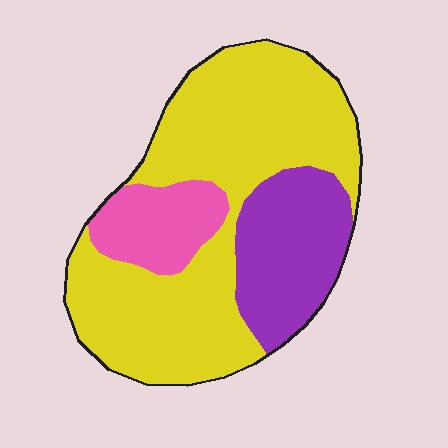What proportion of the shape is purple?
Purple takes up about one fifth (1/5) of the shape.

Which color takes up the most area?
Yellow, at roughly 65%.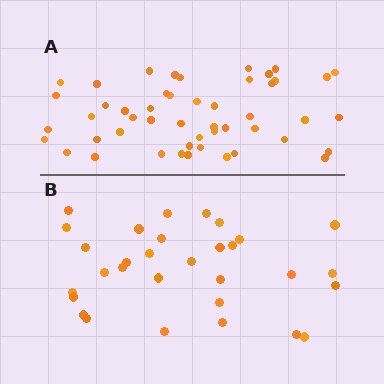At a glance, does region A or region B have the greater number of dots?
Region A (the top region) has more dots.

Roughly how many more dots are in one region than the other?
Region A has approximately 20 more dots than region B.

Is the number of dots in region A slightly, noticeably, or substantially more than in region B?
Region A has substantially more. The ratio is roughly 1.6 to 1.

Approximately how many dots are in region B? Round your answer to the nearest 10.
About 30 dots. (The exact count is 31, which rounds to 30.)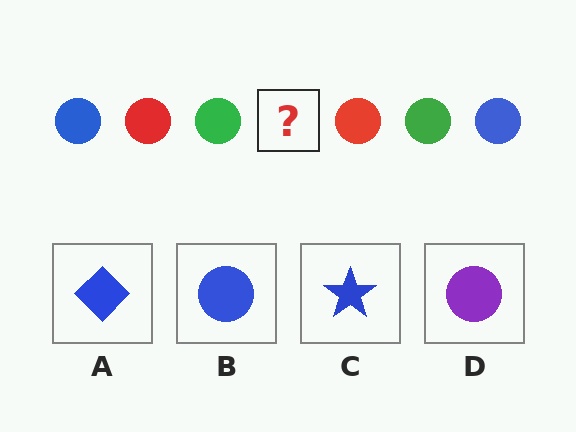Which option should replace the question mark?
Option B.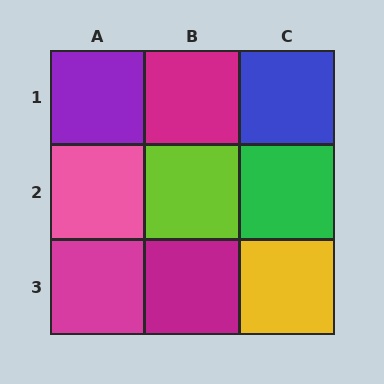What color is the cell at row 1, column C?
Blue.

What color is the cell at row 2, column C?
Green.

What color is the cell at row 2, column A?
Pink.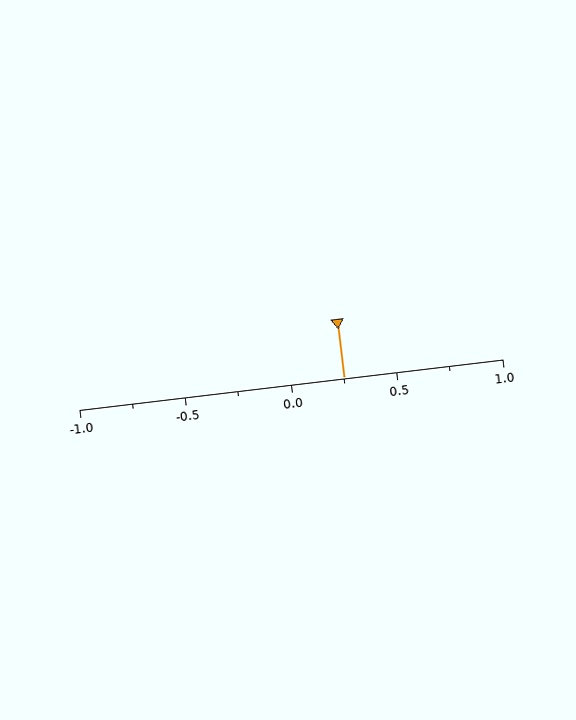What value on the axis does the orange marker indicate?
The marker indicates approximately 0.25.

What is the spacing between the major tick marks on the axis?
The major ticks are spaced 0.5 apart.